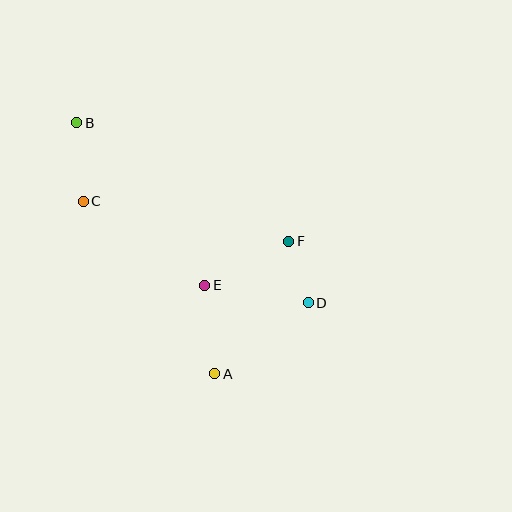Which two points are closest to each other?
Points D and F are closest to each other.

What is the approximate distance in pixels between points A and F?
The distance between A and F is approximately 152 pixels.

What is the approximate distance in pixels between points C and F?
The distance between C and F is approximately 210 pixels.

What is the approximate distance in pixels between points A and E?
The distance between A and E is approximately 89 pixels.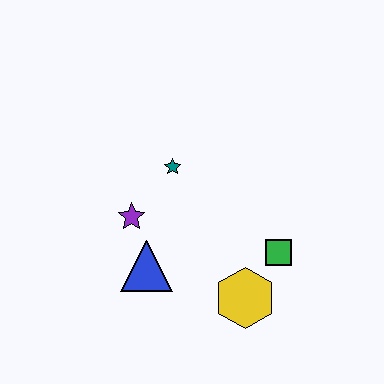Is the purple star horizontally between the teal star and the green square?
No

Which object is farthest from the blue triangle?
The green square is farthest from the blue triangle.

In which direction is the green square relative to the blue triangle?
The green square is to the right of the blue triangle.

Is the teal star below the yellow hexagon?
No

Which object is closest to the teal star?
The purple star is closest to the teal star.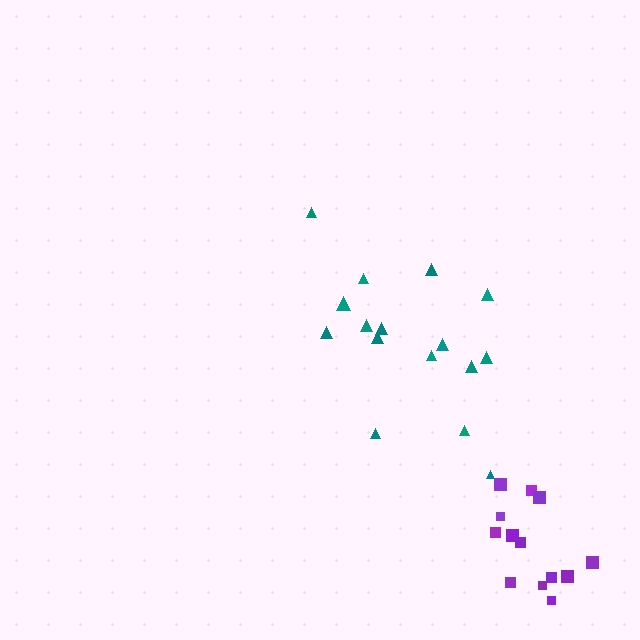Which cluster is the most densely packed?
Purple.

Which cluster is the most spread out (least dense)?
Teal.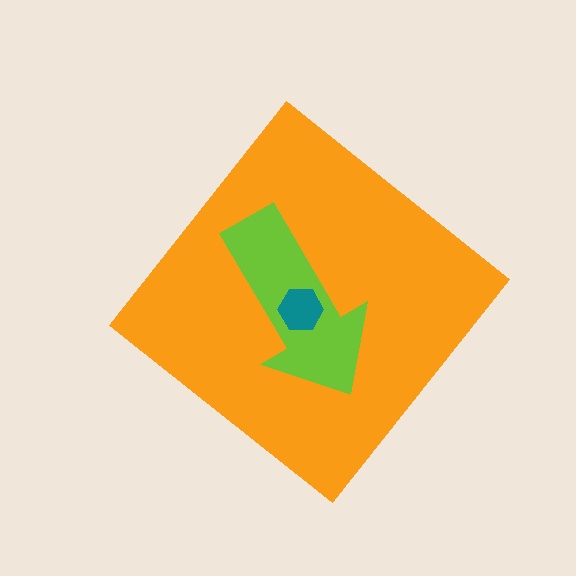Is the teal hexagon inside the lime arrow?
Yes.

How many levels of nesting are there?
3.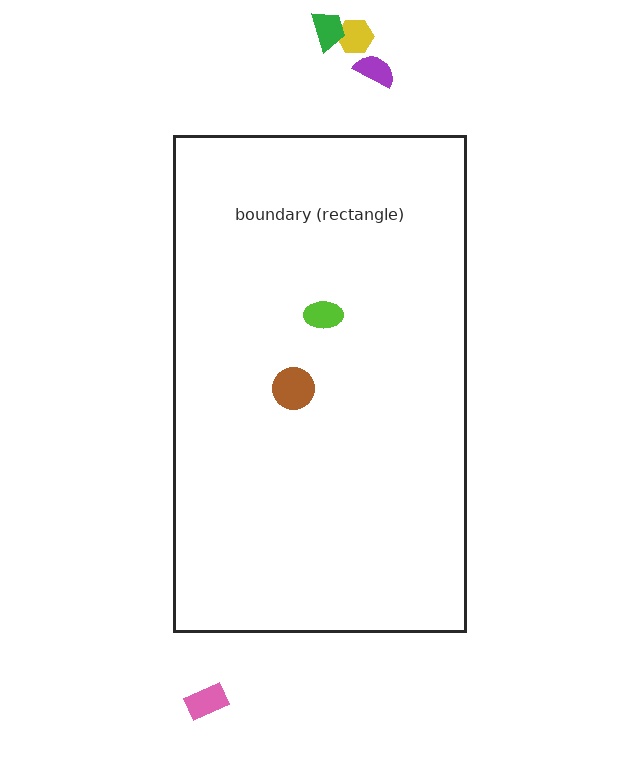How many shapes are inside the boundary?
2 inside, 4 outside.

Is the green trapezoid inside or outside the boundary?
Outside.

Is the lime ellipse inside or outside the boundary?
Inside.